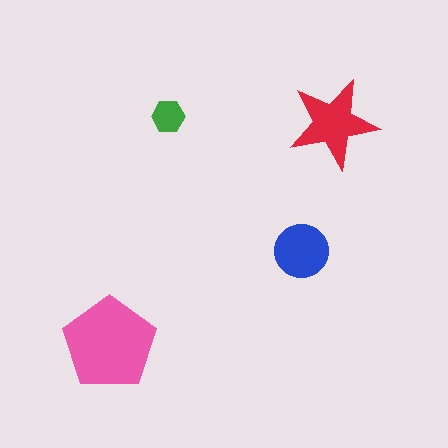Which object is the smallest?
The green hexagon.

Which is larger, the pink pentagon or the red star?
The pink pentagon.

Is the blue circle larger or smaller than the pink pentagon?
Smaller.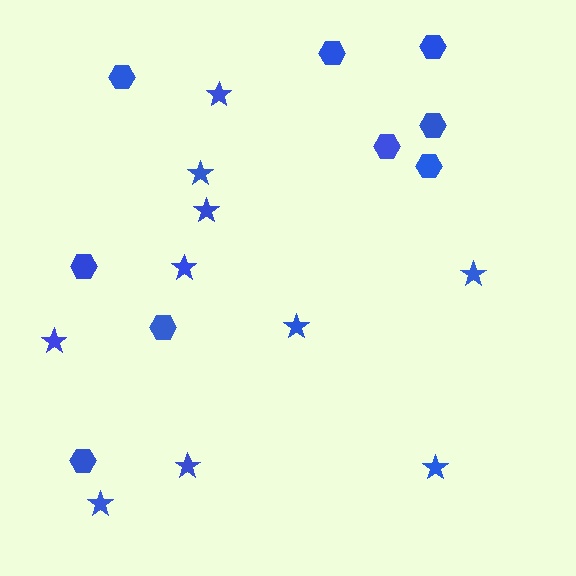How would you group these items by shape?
There are 2 groups: one group of hexagons (9) and one group of stars (10).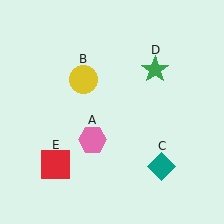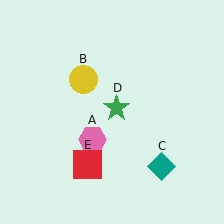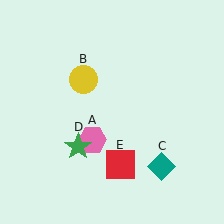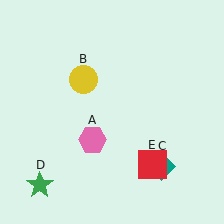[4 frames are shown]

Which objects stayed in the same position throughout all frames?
Pink hexagon (object A) and yellow circle (object B) and teal diamond (object C) remained stationary.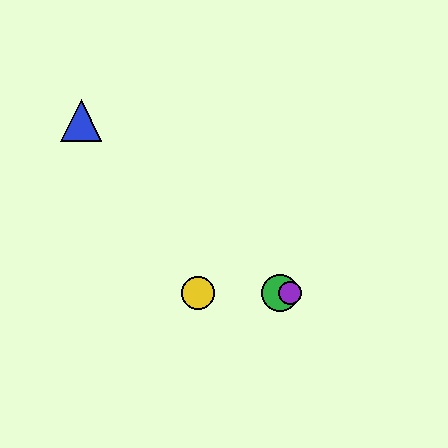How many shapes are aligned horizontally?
4 shapes (the red circle, the green circle, the yellow circle, the purple circle) are aligned horizontally.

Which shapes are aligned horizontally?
The red circle, the green circle, the yellow circle, the purple circle are aligned horizontally.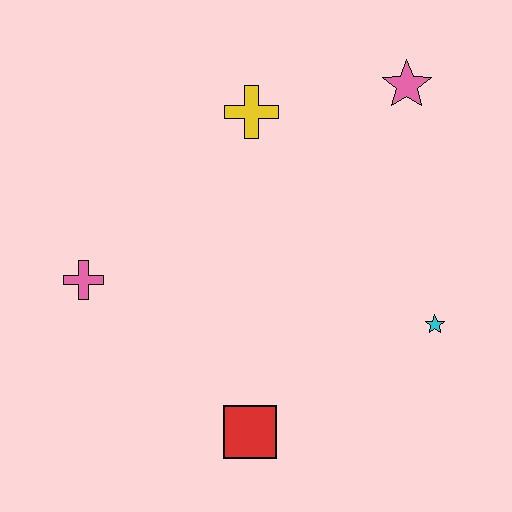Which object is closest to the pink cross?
The red square is closest to the pink cross.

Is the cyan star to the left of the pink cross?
No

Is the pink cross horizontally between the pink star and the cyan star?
No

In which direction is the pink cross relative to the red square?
The pink cross is to the left of the red square.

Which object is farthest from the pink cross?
The pink star is farthest from the pink cross.